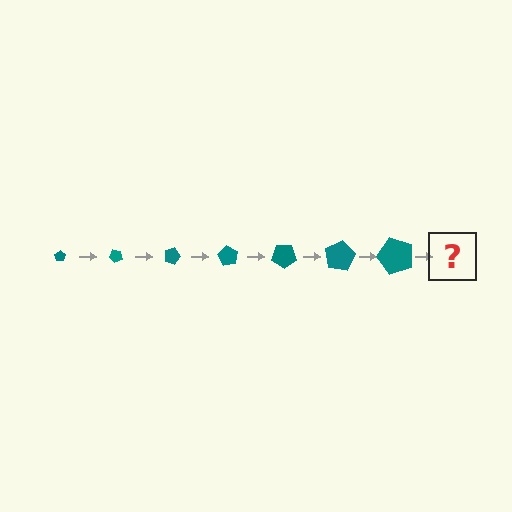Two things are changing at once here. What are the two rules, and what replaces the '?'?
The two rules are that the pentagon grows larger each step and it rotates 45 degrees each step. The '?' should be a pentagon, larger than the previous one and rotated 315 degrees from the start.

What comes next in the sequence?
The next element should be a pentagon, larger than the previous one and rotated 315 degrees from the start.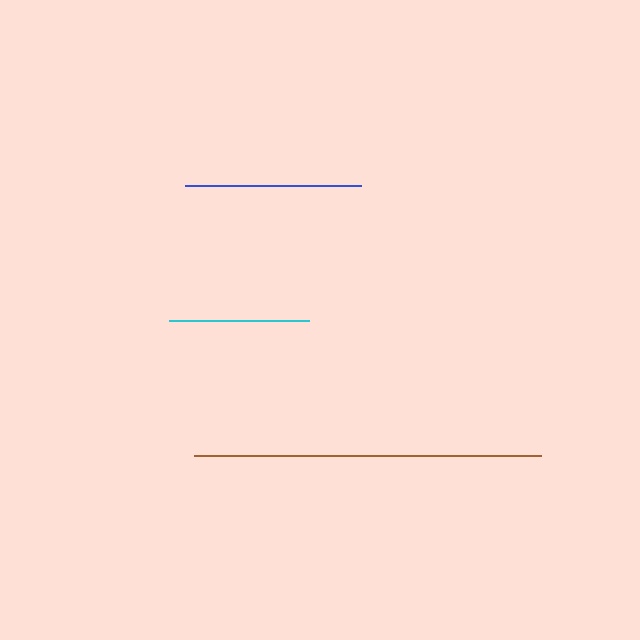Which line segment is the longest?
The brown line is the longest at approximately 347 pixels.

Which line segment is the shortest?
The cyan line is the shortest at approximately 140 pixels.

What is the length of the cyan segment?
The cyan segment is approximately 140 pixels long.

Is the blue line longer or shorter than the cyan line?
The blue line is longer than the cyan line.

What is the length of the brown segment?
The brown segment is approximately 347 pixels long.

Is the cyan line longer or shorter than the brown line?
The brown line is longer than the cyan line.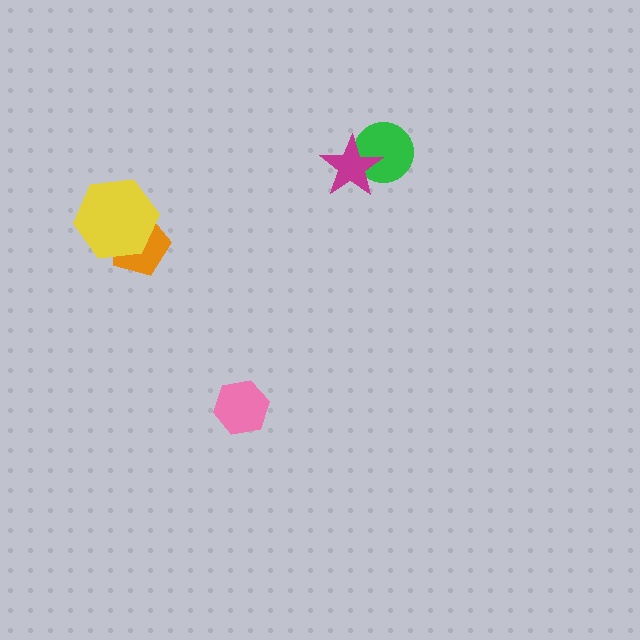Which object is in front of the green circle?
The magenta star is in front of the green circle.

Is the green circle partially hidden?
Yes, it is partially covered by another shape.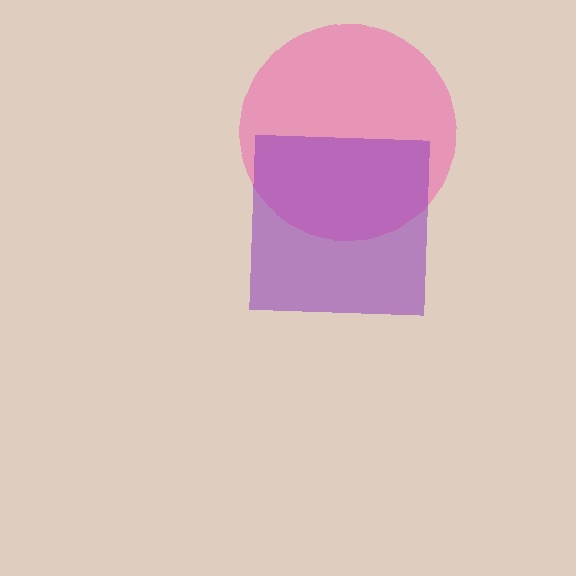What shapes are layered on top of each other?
The layered shapes are: a pink circle, a purple square.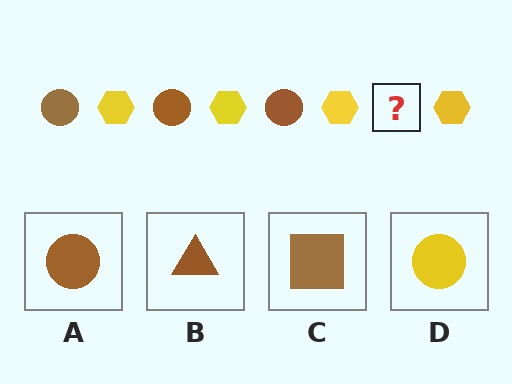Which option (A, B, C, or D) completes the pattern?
A.